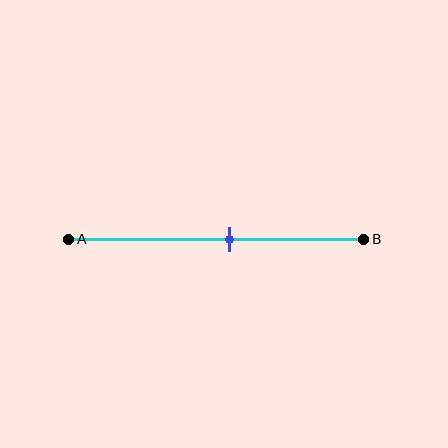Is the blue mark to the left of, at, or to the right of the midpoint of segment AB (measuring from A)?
The blue mark is to the right of the midpoint of segment AB.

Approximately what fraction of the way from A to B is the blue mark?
The blue mark is approximately 55% of the way from A to B.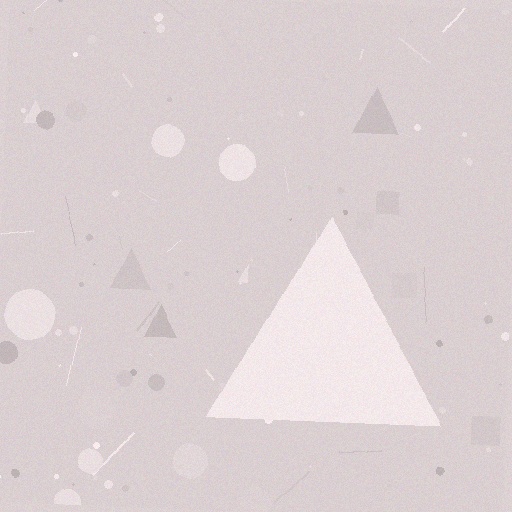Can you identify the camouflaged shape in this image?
The camouflaged shape is a triangle.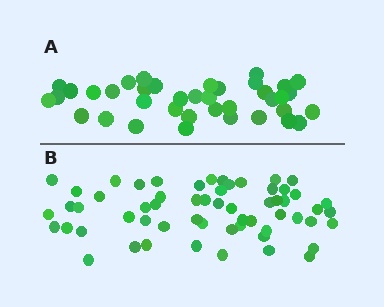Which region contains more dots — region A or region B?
Region B (the bottom region) has more dots.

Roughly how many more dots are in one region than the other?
Region B has approximately 20 more dots than region A.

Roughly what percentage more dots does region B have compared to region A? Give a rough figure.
About 55% more.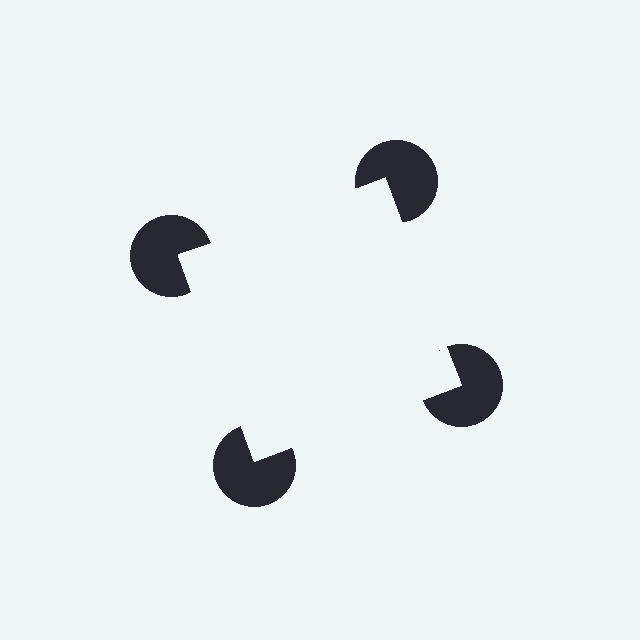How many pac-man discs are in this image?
There are 4 — one at each vertex of the illusory square.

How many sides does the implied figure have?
4 sides.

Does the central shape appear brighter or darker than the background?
It typically appears slightly brighter than the background, even though no actual brightness change is drawn.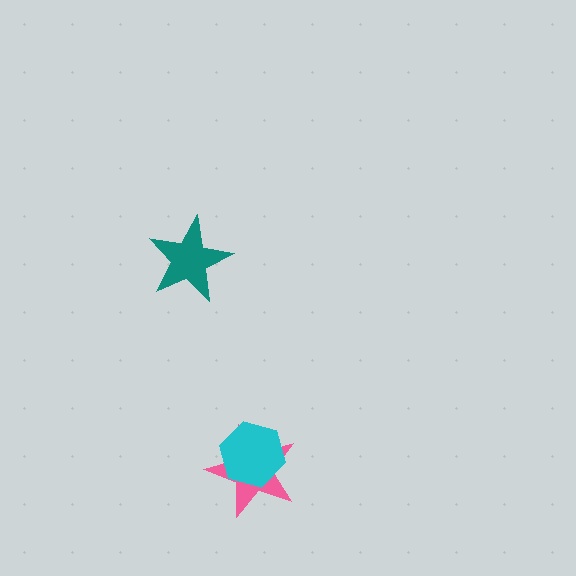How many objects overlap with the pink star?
1 object overlaps with the pink star.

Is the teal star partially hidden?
No, no other shape covers it.